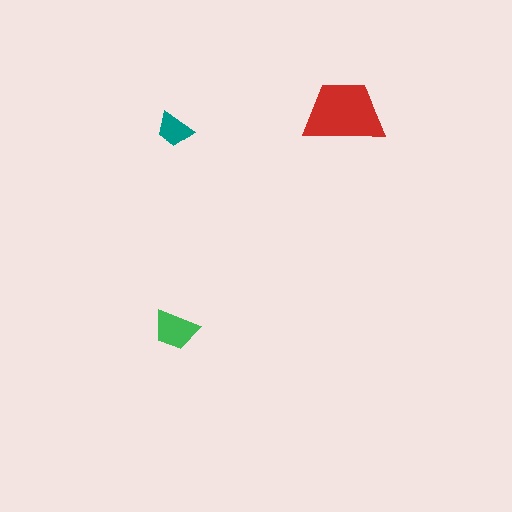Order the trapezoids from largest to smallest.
the red one, the green one, the teal one.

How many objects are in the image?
There are 3 objects in the image.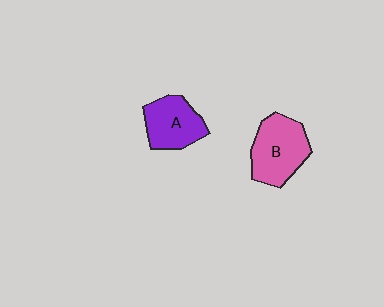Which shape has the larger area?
Shape B (pink).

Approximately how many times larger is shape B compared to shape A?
Approximately 1.2 times.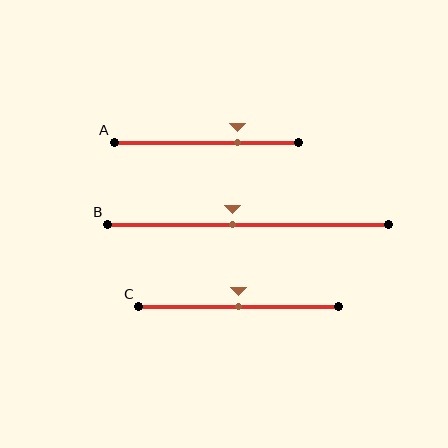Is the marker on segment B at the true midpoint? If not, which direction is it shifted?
No, the marker on segment B is shifted to the left by about 6% of the segment length.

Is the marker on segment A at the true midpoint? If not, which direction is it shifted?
No, the marker on segment A is shifted to the right by about 17% of the segment length.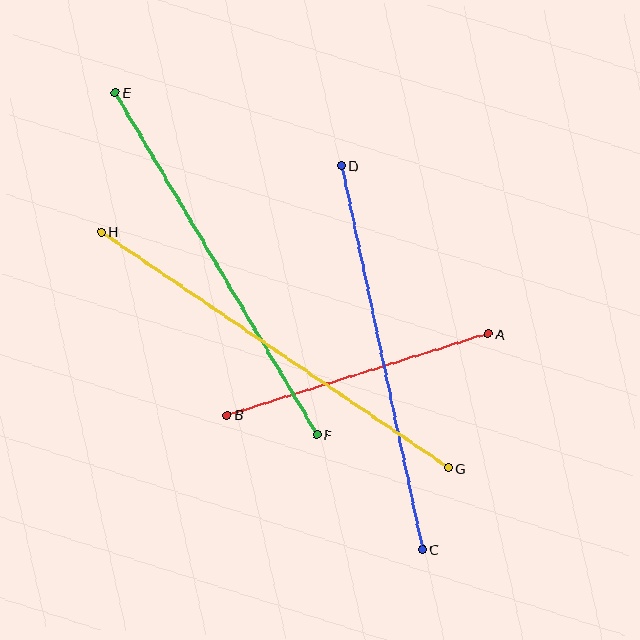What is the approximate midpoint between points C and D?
The midpoint is at approximately (382, 358) pixels.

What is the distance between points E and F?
The distance is approximately 397 pixels.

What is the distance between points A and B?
The distance is approximately 273 pixels.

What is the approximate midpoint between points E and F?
The midpoint is at approximately (216, 264) pixels.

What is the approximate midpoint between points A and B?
The midpoint is at approximately (358, 374) pixels.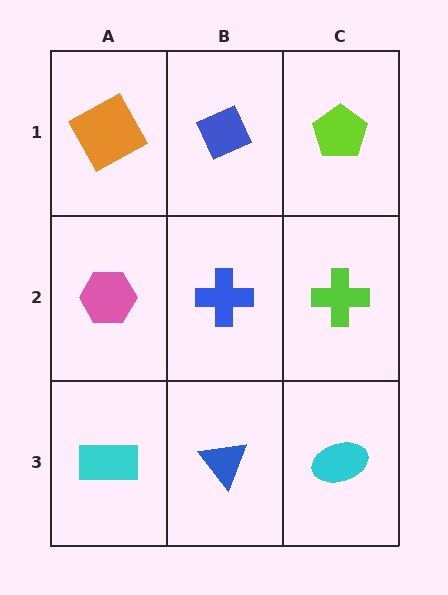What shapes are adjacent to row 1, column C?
A lime cross (row 2, column C), a blue diamond (row 1, column B).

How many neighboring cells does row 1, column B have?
3.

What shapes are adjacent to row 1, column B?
A blue cross (row 2, column B), an orange square (row 1, column A), a lime pentagon (row 1, column C).